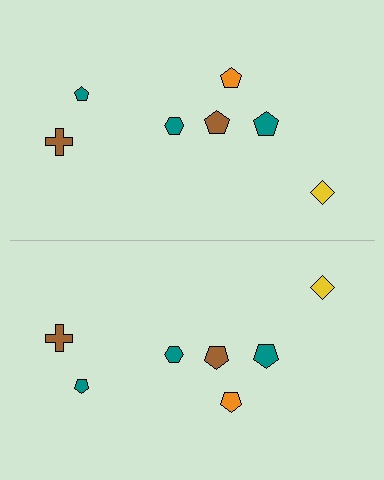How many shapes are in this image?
There are 14 shapes in this image.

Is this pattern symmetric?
Yes, this pattern has bilateral (reflection) symmetry.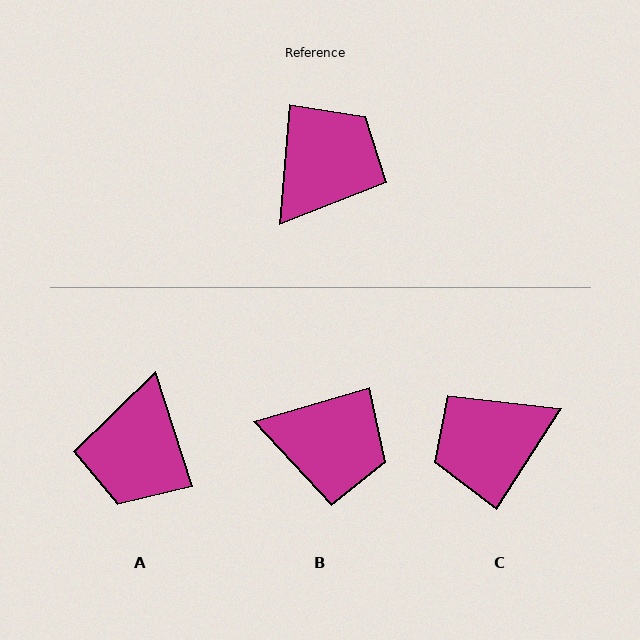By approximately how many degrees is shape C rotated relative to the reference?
Approximately 152 degrees counter-clockwise.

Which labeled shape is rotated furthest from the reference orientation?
A, about 158 degrees away.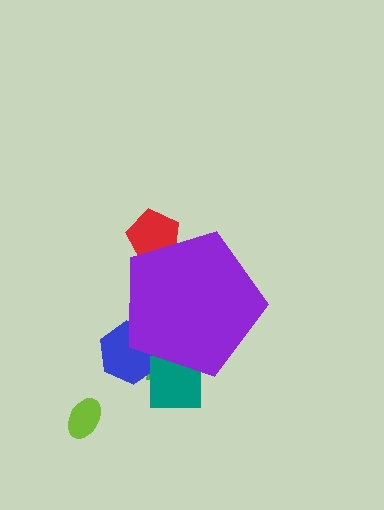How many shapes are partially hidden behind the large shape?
4 shapes are partially hidden.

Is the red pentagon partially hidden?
Yes, the red pentagon is partially hidden behind the purple pentagon.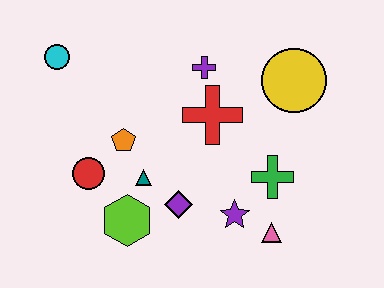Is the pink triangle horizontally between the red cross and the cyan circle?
No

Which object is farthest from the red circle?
The yellow circle is farthest from the red circle.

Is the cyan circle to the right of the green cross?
No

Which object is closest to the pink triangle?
The purple star is closest to the pink triangle.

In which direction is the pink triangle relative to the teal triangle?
The pink triangle is to the right of the teal triangle.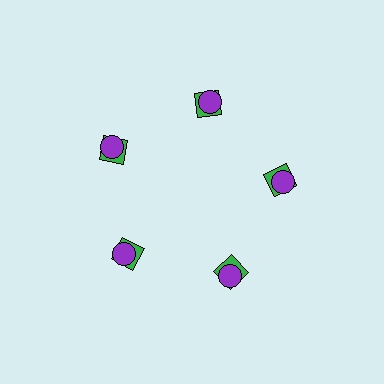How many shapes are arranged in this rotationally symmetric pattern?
There are 10 shapes, arranged in 5 groups of 2.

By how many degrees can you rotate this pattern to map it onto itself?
The pattern maps onto itself every 72 degrees of rotation.